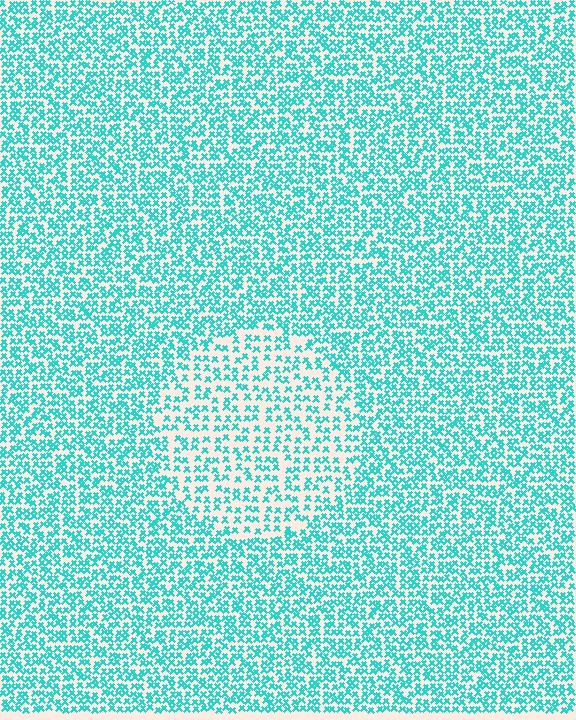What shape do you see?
I see a circle.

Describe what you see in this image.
The image contains small cyan elements arranged at two different densities. A circle-shaped region is visible where the elements are less densely packed than the surrounding area.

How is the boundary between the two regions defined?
The boundary is defined by a change in element density (approximately 1.7x ratio). All elements are the same color, size, and shape.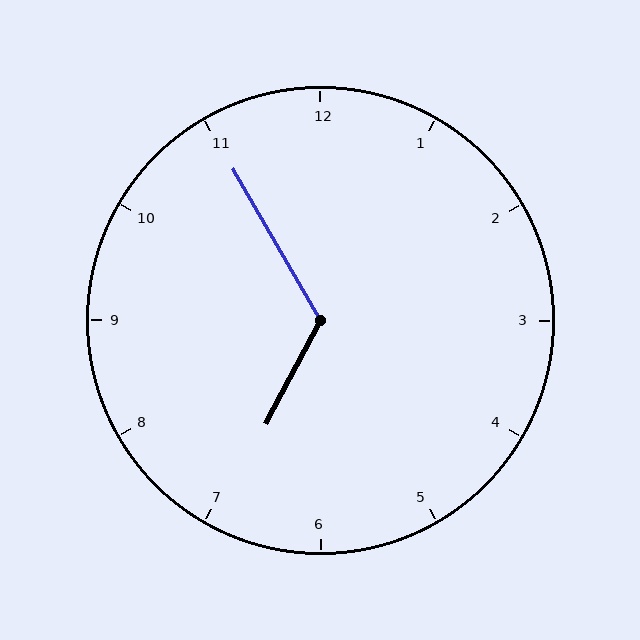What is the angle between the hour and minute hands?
Approximately 122 degrees.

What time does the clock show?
6:55.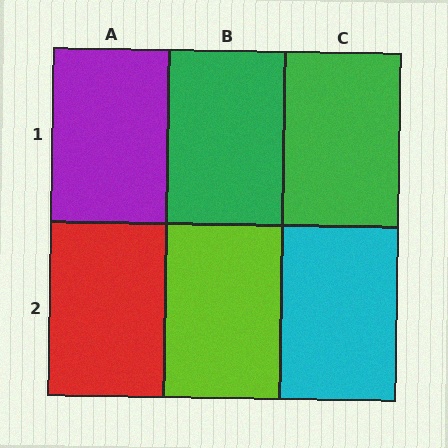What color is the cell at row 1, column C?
Green.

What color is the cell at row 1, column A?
Purple.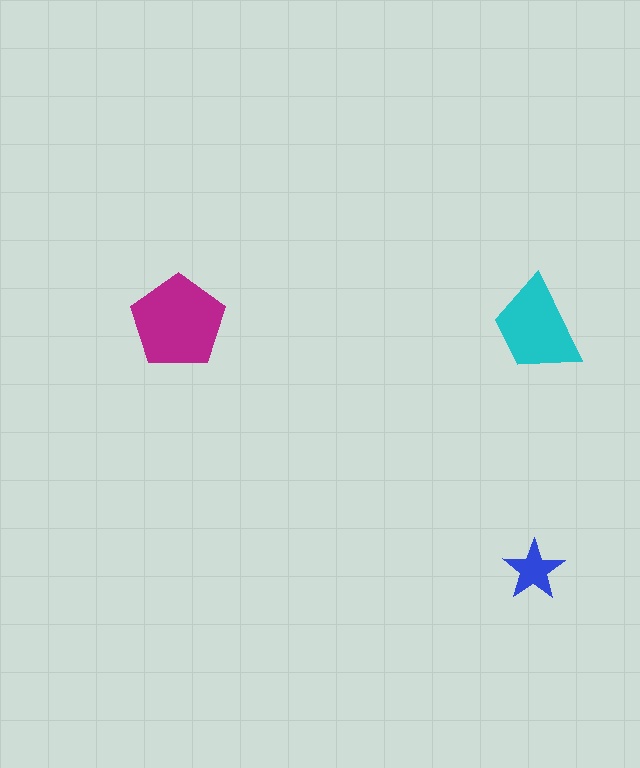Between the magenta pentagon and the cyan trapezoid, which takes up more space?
The magenta pentagon.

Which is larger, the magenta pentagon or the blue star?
The magenta pentagon.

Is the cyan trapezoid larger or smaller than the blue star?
Larger.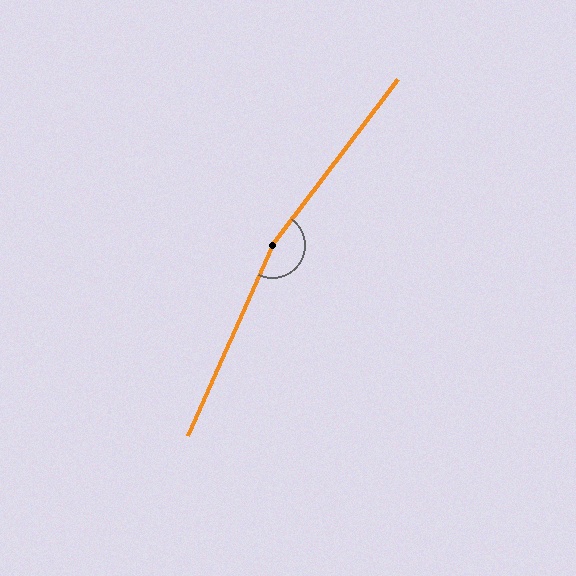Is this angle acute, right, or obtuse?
It is obtuse.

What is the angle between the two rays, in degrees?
Approximately 167 degrees.